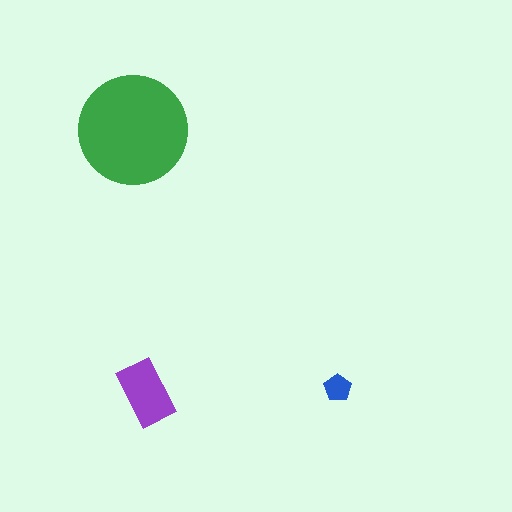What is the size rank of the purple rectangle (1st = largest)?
2nd.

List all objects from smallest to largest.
The blue pentagon, the purple rectangle, the green circle.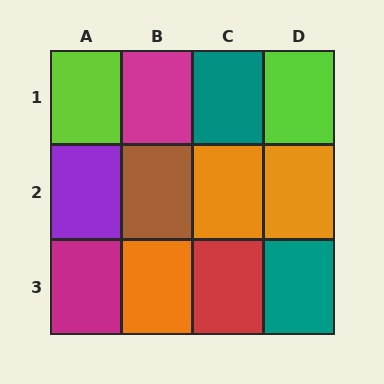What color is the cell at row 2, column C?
Orange.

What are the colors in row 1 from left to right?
Lime, magenta, teal, lime.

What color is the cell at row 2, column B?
Brown.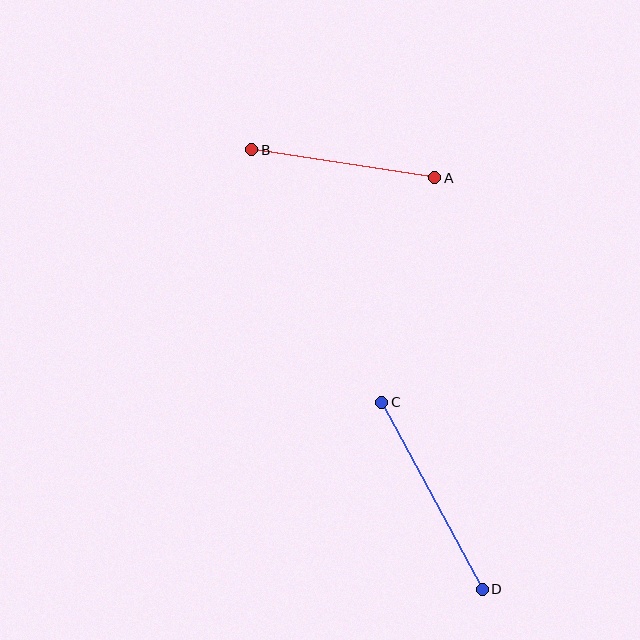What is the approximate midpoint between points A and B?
The midpoint is at approximately (343, 164) pixels.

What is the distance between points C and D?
The distance is approximately 212 pixels.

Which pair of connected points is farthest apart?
Points C and D are farthest apart.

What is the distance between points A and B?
The distance is approximately 185 pixels.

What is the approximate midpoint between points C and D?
The midpoint is at approximately (432, 496) pixels.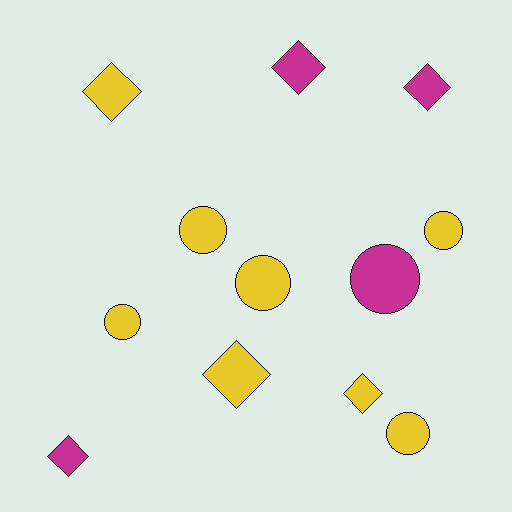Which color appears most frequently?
Yellow, with 8 objects.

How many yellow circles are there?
There are 5 yellow circles.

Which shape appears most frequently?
Diamond, with 6 objects.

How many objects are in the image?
There are 12 objects.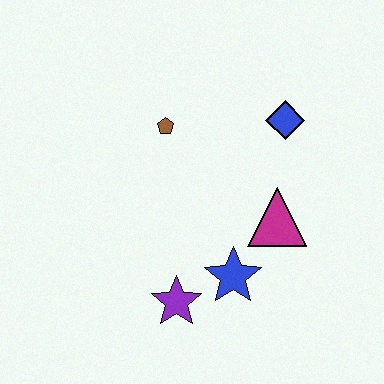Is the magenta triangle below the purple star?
No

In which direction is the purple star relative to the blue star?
The purple star is to the left of the blue star.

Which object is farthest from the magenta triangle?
The brown pentagon is farthest from the magenta triangle.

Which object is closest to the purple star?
The blue star is closest to the purple star.